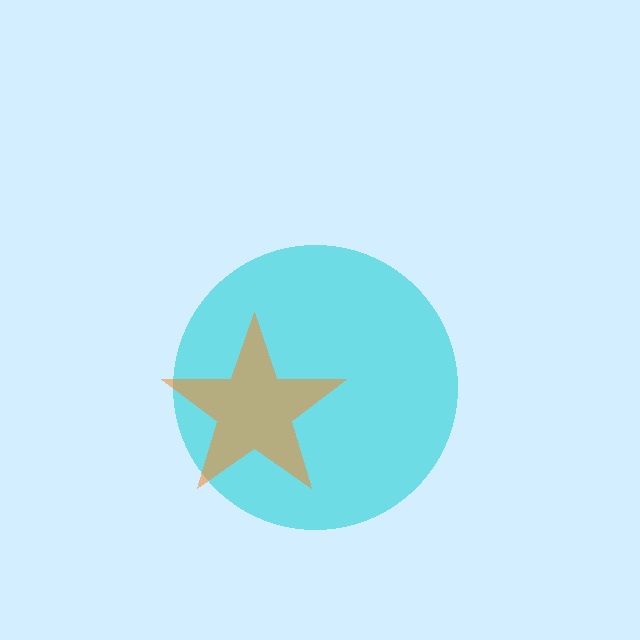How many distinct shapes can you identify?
There are 2 distinct shapes: a cyan circle, an orange star.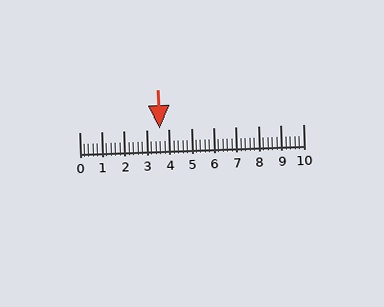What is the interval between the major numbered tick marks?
The major tick marks are spaced 1 units apart.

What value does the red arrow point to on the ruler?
The red arrow points to approximately 3.6.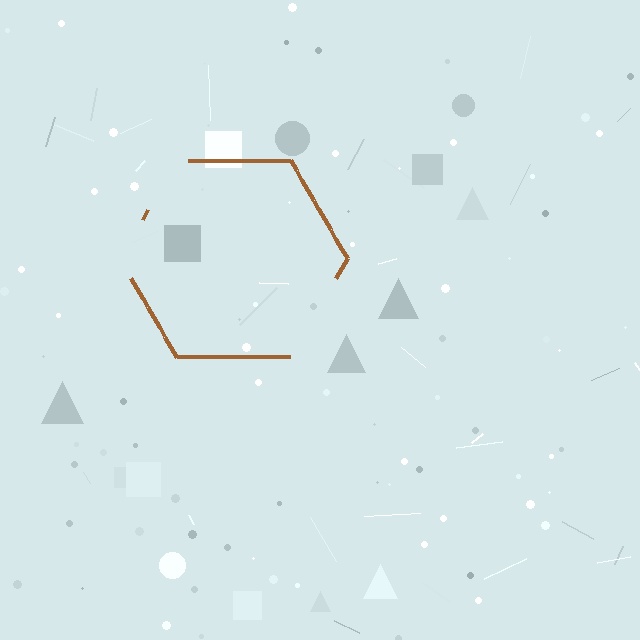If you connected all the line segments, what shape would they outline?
They would outline a hexagon.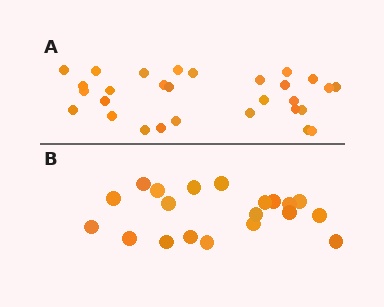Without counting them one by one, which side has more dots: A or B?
Region A (the top region) has more dots.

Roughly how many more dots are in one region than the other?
Region A has roughly 8 or so more dots than region B.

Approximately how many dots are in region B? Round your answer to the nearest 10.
About 20 dots.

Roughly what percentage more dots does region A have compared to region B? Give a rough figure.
About 45% more.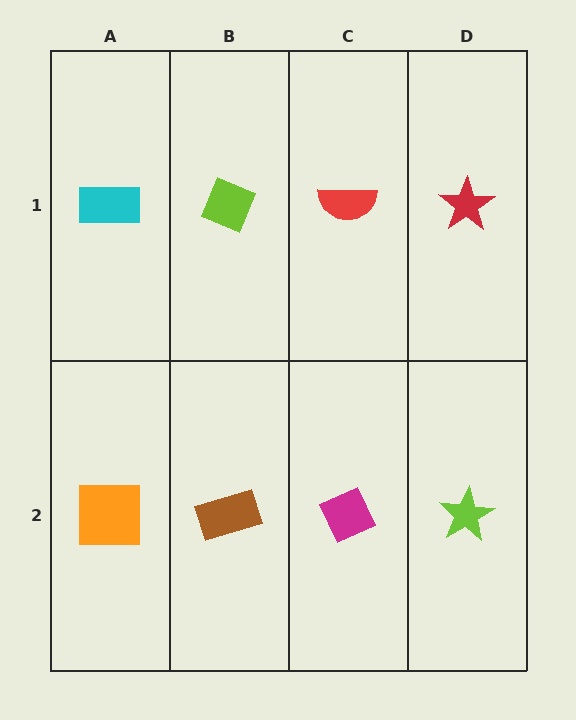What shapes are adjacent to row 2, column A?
A cyan rectangle (row 1, column A), a brown rectangle (row 2, column B).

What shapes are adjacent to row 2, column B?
A lime diamond (row 1, column B), an orange square (row 2, column A), a magenta diamond (row 2, column C).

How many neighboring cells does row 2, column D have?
2.